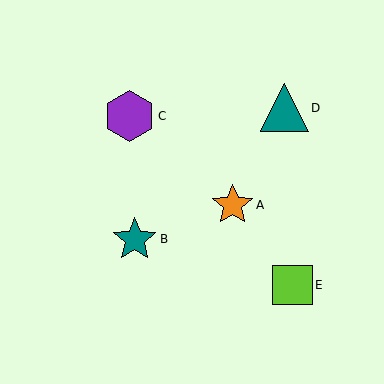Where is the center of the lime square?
The center of the lime square is at (292, 285).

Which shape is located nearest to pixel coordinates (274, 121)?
The teal triangle (labeled D) at (284, 108) is nearest to that location.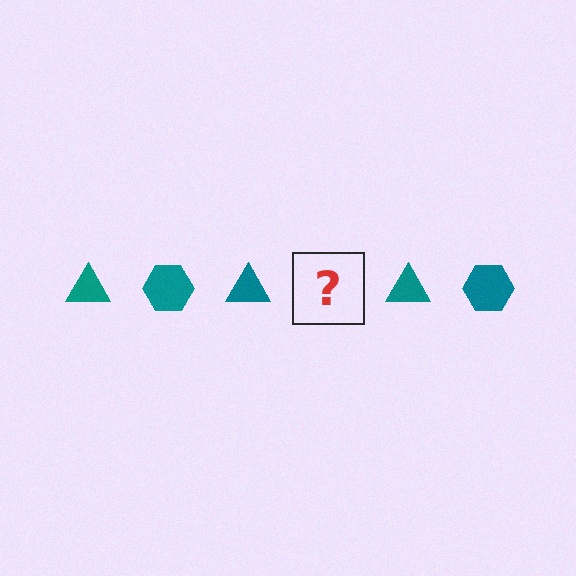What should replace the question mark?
The question mark should be replaced with a teal hexagon.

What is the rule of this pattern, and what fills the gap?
The rule is that the pattern cycles through triangle, hexagon shapes in teal. The gap should be filled with a teal hexagon.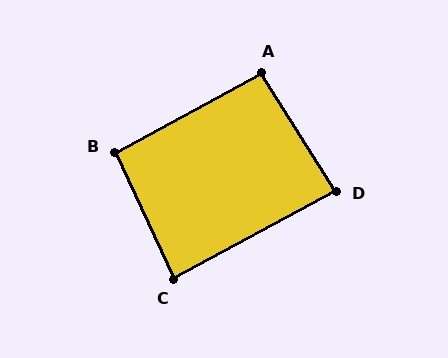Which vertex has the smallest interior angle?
D, at approximately 86 degrees.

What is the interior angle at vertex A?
Approximately 94 degrees (approximately right).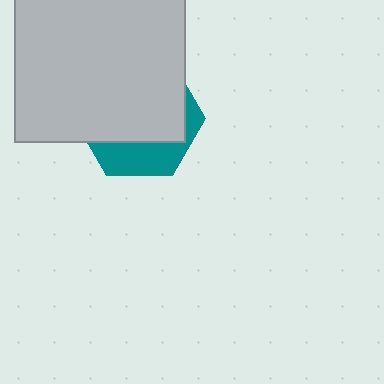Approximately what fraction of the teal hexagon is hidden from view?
Roughly 70% of the teal hexagon is hidden behind the light gray square.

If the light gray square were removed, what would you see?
You would see the complete teal hexagon.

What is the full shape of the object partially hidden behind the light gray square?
The partially hidden object is a teal hexagon.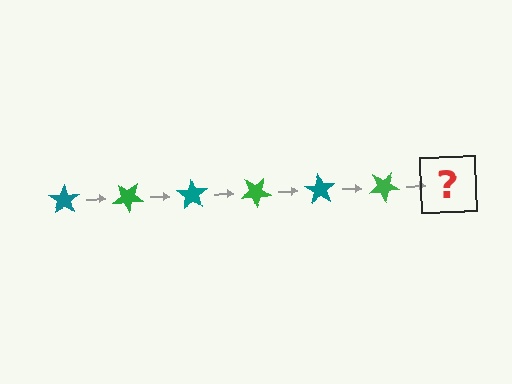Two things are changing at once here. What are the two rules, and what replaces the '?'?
The two rules are that it rotates 35 degrees each step and the color cycles through teal and green. The '?' should be a teal star, rotated 210 degrees from the start.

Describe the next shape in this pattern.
It should be a teal star, rotated 210 degrees from the start.